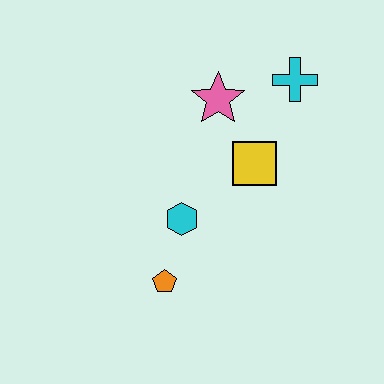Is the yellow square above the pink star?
No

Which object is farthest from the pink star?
The orange pentagon is farthest from the pink star.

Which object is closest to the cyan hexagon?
The orange pentagon is closest to the cyan hexagon.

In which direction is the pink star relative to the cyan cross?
The pink star is to the left of the cyan cross.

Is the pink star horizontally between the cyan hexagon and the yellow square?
Yes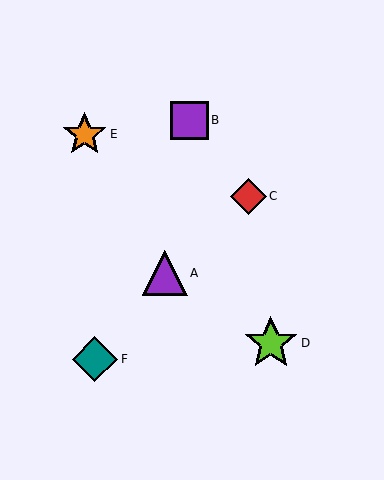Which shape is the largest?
The lime star (labeled D) is the largest.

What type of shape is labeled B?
Shape B is a purple square.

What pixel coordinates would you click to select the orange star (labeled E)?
Click at (85, 134) to select the orange star E.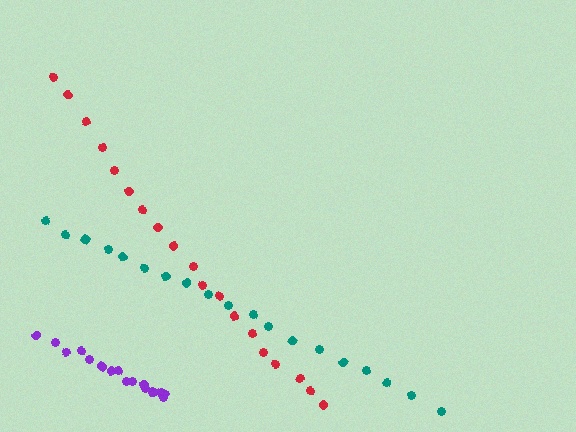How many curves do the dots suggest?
There are 3 distinct paths.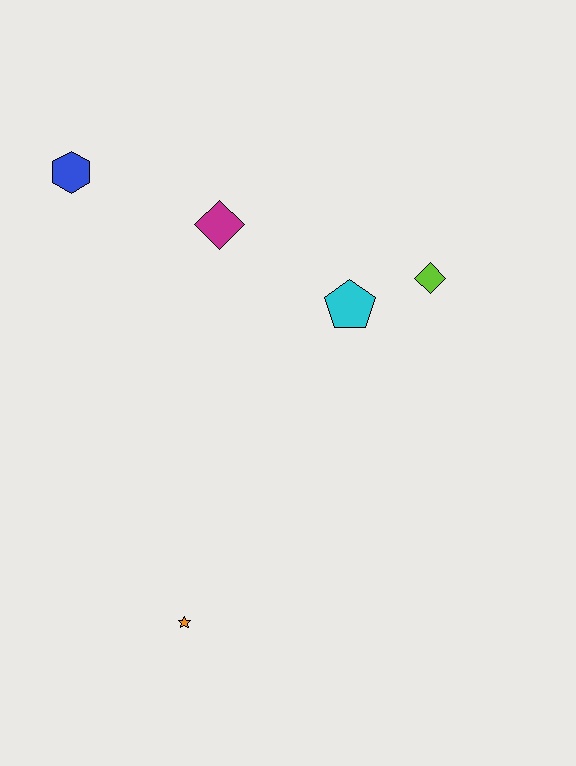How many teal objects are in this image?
There are no teal objects.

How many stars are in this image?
There is 1 star.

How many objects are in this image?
There are 5 objects.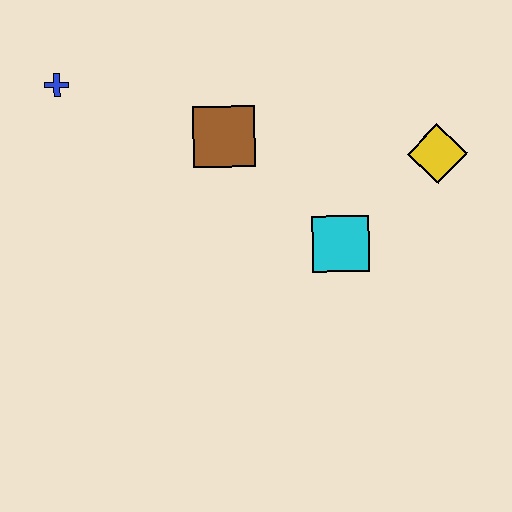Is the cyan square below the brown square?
Yes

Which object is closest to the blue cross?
The brown square is closest to the blue cross.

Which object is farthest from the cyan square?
The blue cross is farthest from the cyan square.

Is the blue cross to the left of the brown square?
Yes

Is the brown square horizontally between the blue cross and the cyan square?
Yes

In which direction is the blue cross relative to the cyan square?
The blue cross is to the left of the cyan square.